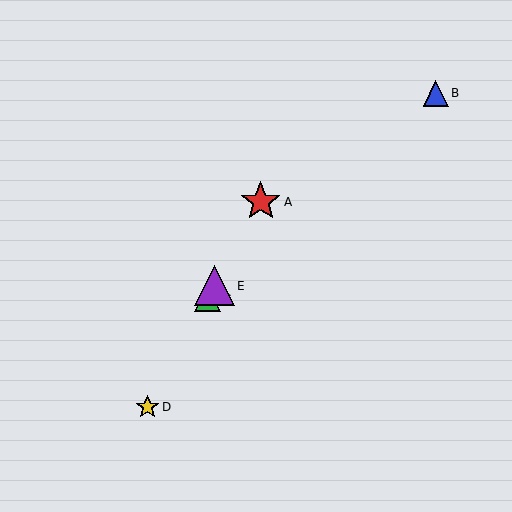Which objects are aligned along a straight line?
Objects A, C, D, E are aligned along a straight line.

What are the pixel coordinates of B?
Object B is at (436, 93).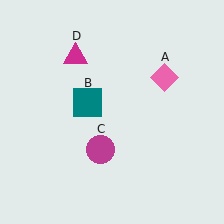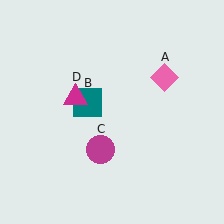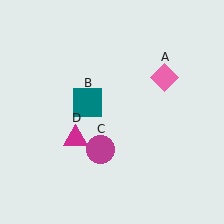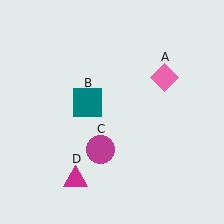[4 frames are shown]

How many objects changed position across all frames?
1 object changed position: magenta triangle (object D).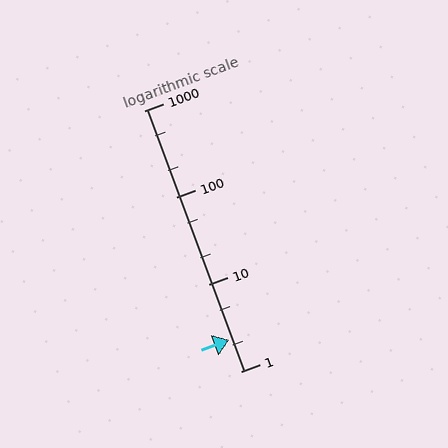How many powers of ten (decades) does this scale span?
The scale spans 3 decades, from 1 to 1000.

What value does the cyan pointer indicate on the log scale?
The pointer indicates approximately 2.3.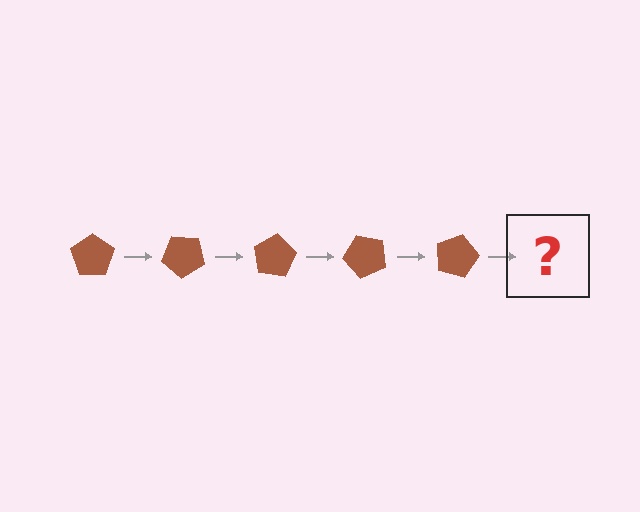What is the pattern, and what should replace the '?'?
The pattern is that the pentagon rotates 40 degrees each step. The '?' should be a brown pentagon rotated 200 degrees.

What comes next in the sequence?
The next element should be a brown pentagon rotated 200 degrees.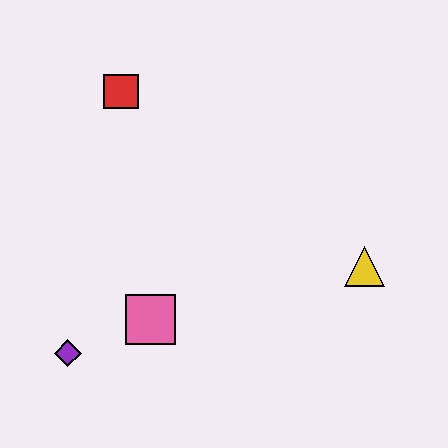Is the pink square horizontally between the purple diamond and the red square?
No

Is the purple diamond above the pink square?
No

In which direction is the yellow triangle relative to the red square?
The yellow triangle is to the right of the red square.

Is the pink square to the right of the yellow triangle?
No